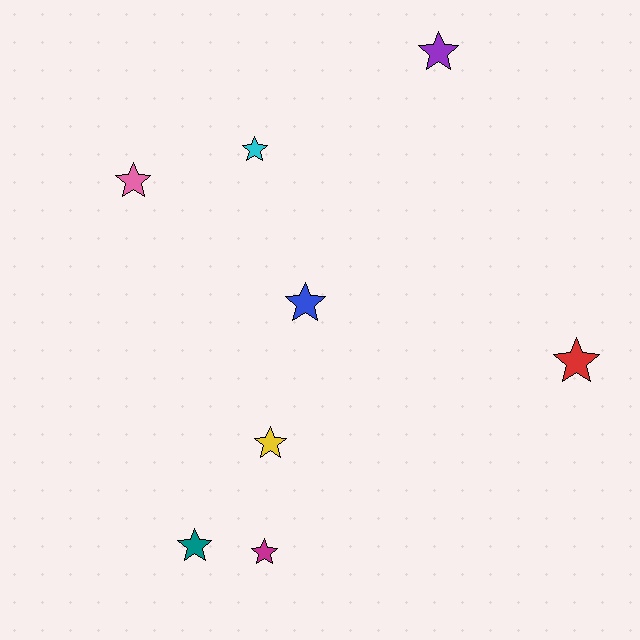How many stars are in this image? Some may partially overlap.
There are 8 stars.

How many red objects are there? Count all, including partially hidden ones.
There is 1 red object.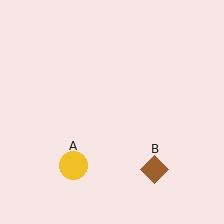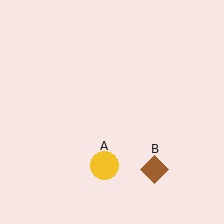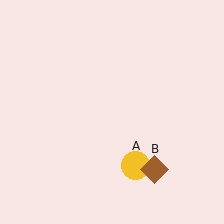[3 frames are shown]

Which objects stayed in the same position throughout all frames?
Brown diamond (object B) remained stationary.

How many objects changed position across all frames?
1 object changed position: yellow circle (object A).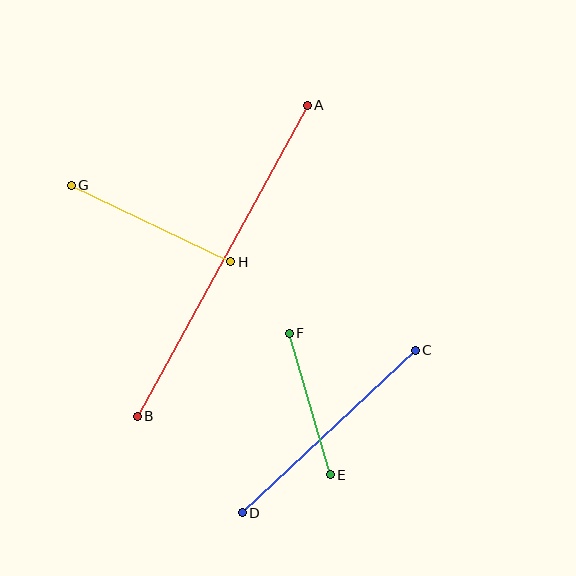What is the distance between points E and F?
The distance is approximately 147 pixels.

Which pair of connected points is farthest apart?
Points A and B are farthest apart.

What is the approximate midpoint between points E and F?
The midpoint is at approximately (310, 404) pixels.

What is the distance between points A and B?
The distance is approximately 355 pixels.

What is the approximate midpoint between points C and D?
The midpoint is at approximately (329, 432) pixels.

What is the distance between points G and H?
The distance is approximately 177 pixels.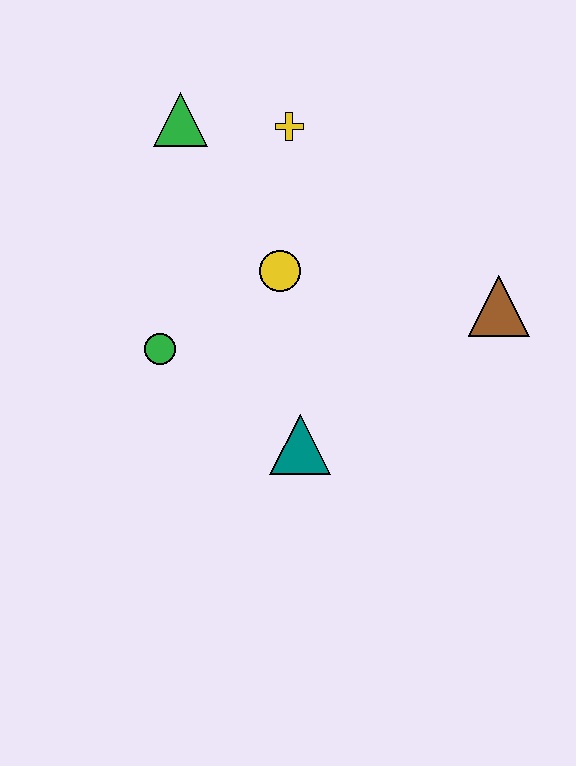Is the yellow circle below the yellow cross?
Yes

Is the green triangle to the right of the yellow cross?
No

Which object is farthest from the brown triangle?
The green triangle is farthest from the brown triangle.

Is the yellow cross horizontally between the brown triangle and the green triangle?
Yes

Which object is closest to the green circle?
The yellow circle is closest to the green circle.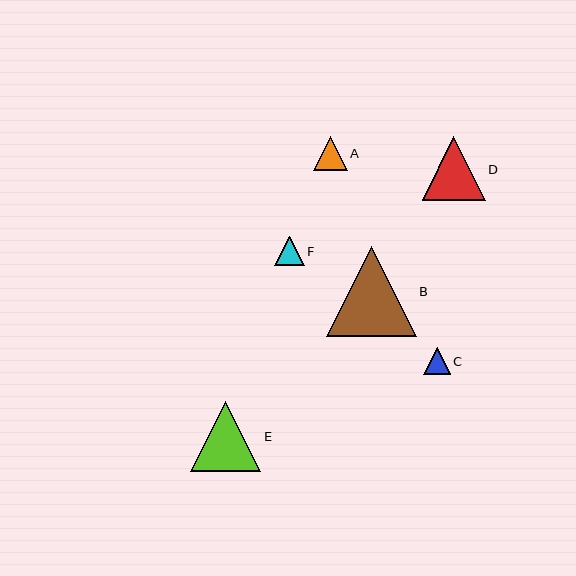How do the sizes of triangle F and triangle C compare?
Triangle F and triangle C are approximately the same size.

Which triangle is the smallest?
Triangle C is the smallest with a size of approximately 27 pixels.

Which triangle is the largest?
Triangle B is the largest with a size of approximately 90 pixels.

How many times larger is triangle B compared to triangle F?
Triangle B is approximately 3.1 times the size of triangle F.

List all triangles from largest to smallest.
From largest to smallest: B, E, D, A, F, C.